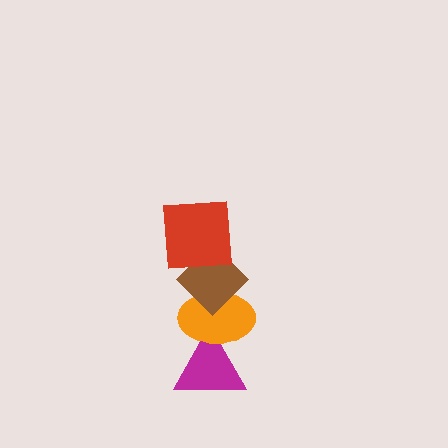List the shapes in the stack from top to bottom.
From top to bottom: the red square, the brown diamond, the orange ellipse, the magenta triangle.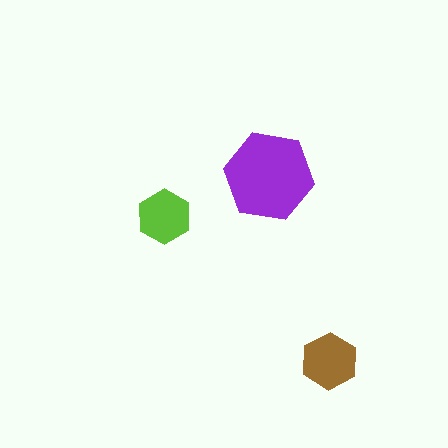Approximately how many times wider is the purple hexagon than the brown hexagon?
About 1.5 times wider.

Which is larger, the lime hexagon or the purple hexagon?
The purple one.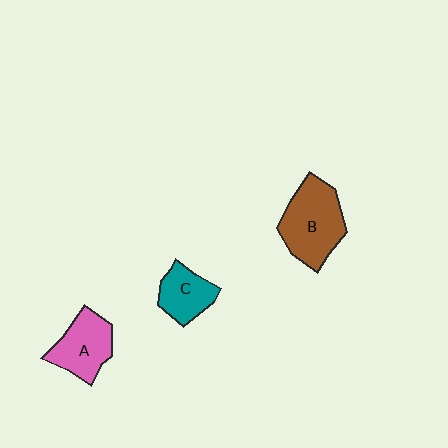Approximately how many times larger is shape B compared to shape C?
Approximately 1.7 times.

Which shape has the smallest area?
Shape C (teal).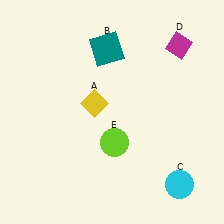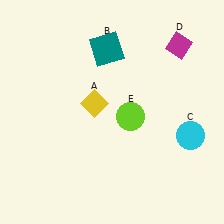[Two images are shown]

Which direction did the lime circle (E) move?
The lime circle (E) moved up.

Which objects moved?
The objects that moved are: the cyan circle (C), the lime circle (E).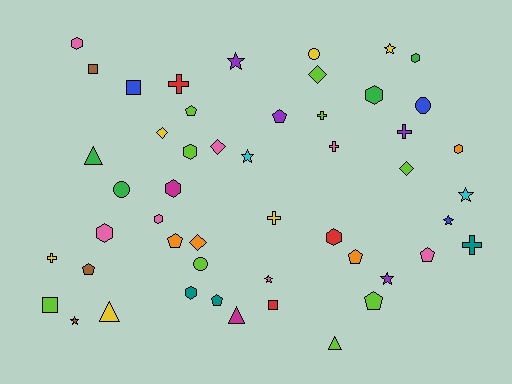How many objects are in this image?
There are 50 objects.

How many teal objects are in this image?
There are 3 teal objects.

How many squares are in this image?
There are 4 squares.